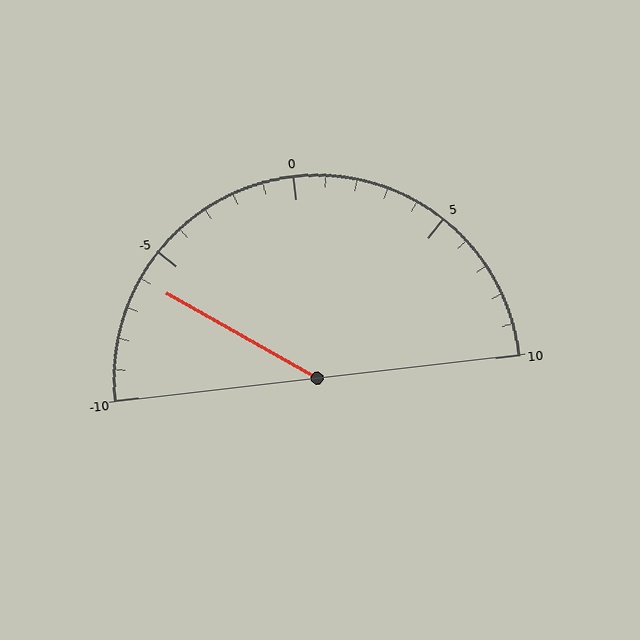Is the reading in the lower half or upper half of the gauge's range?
The reading is in the lower half of the range (-10 to 10).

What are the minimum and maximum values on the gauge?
The gauge ranges from -10 to 10.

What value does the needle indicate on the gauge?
The needle indicates approximately -6.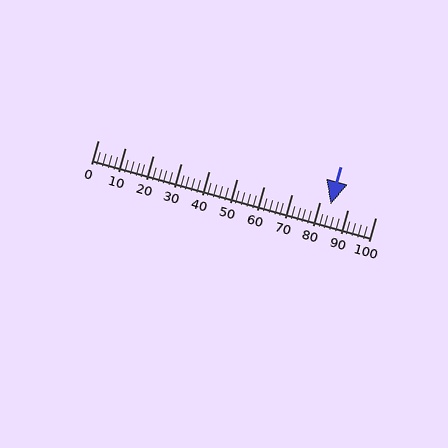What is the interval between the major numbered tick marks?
The major tick marks are spaced 10 units apart.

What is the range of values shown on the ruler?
The ruler shows values from 0 to 100.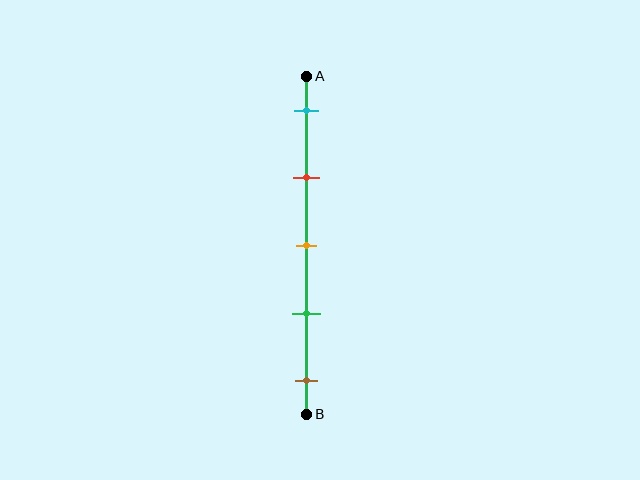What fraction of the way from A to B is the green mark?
The green mark is approximately 70% (0.7) of the way from A to B.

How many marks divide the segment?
There are 5 marks dividing the segment.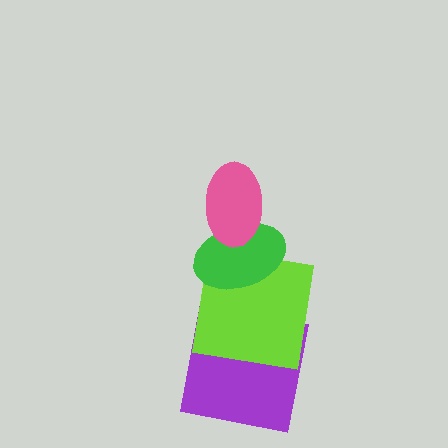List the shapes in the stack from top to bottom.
From top to bottom: the pink ellipse, the green ellipse, the lime square, the purple square.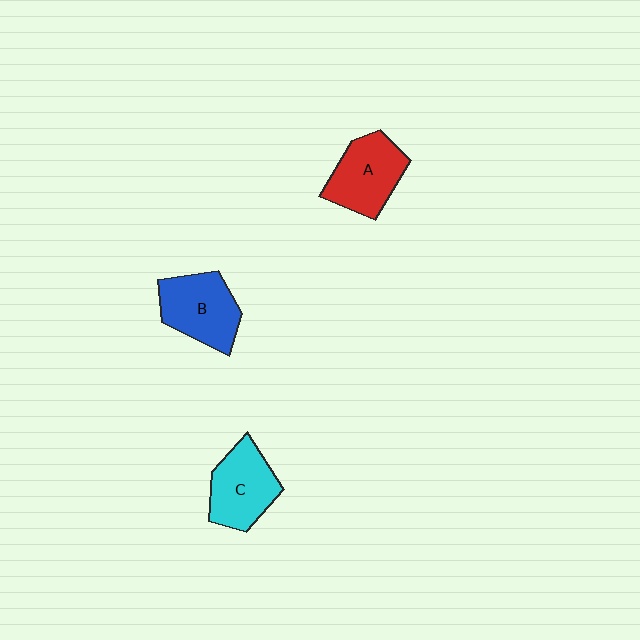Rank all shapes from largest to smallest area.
From largest to smallest: B (blue), A (red), C (cyan).